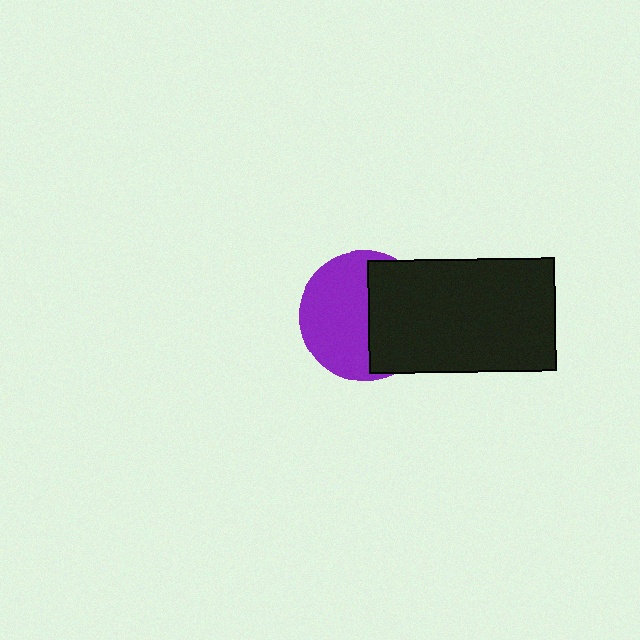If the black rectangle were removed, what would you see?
You would see the complete purple circle.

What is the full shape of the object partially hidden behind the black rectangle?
The partially hidden object is a purple circle.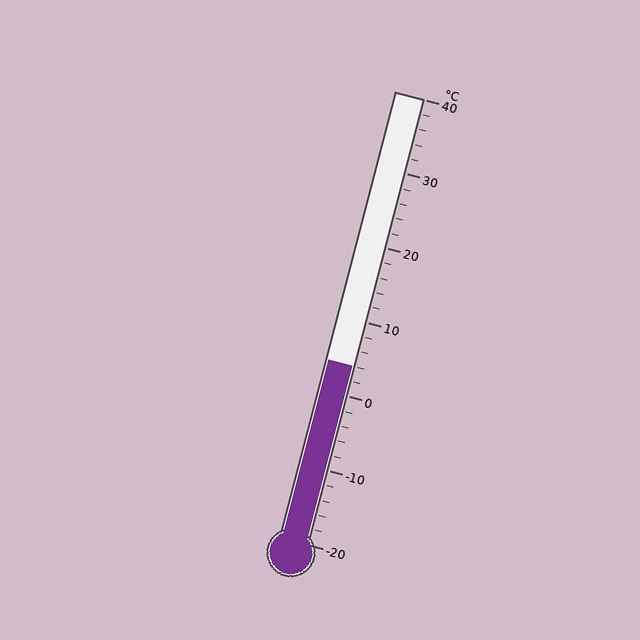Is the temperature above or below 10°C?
The temperature is below 10°C.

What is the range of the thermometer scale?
The thermometer scale ranges from -20°C to 40°C.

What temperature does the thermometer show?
The thermometer shows approximately 4°C.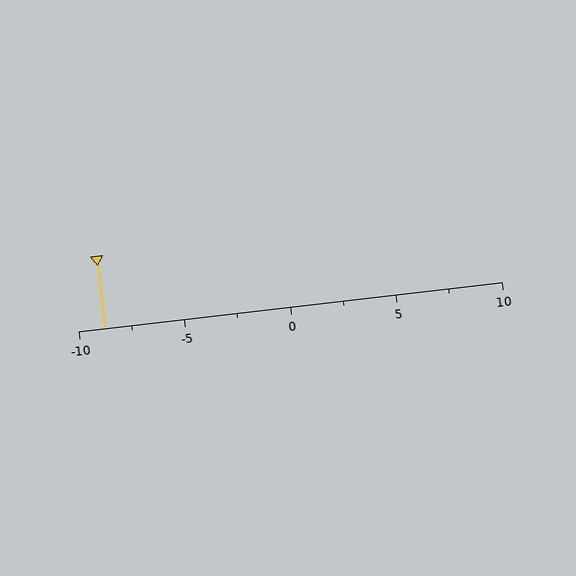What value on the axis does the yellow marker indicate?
The marker indicates approximately -8.8.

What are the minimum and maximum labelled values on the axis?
The axis runs from -10 to 10.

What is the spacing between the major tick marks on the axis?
The major ticks are spaced 5 apart.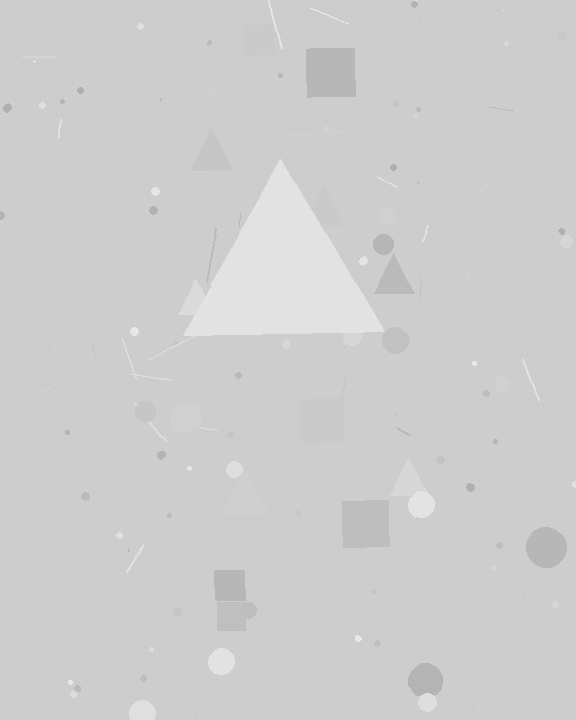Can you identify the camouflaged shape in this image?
The camouflaged shape is a triangle.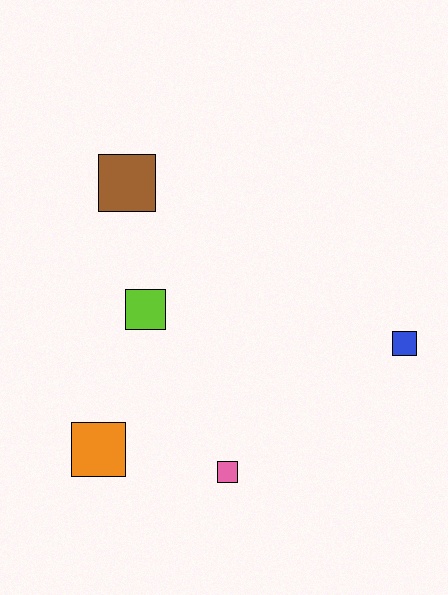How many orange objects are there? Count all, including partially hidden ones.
There is 1 orange object.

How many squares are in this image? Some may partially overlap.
There are 5 squares.